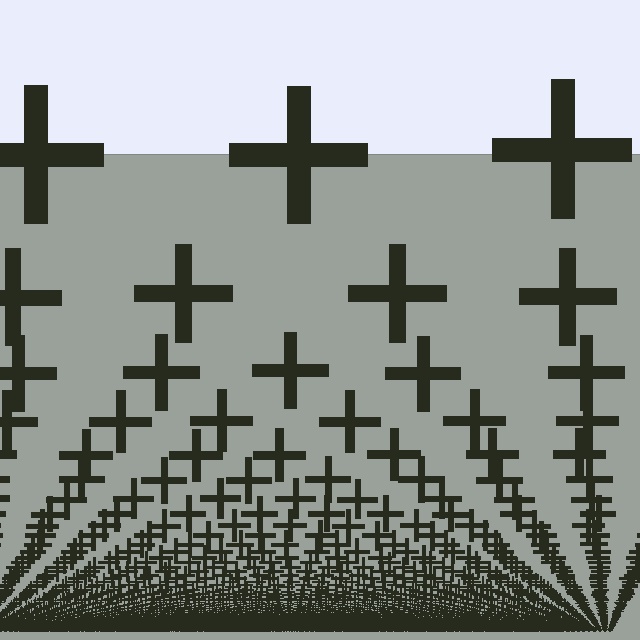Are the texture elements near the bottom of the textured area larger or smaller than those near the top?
Smaller. The gradient is inverted — elements near the bottom are smaller and denser.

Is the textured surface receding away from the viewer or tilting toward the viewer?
The surface appears to tilt toward the viewer. Texture elements get larger and sparser toward the top.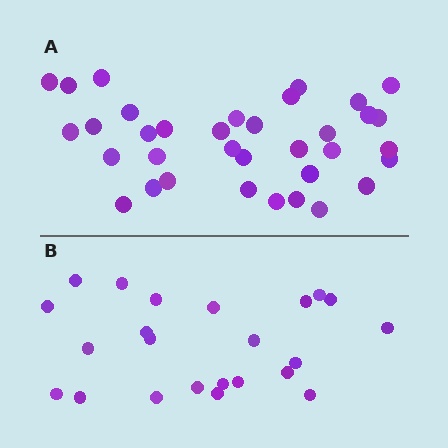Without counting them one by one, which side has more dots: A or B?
Region A (the top region) has more dots.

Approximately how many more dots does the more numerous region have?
Region A has roughly 12 or so more dots than region B.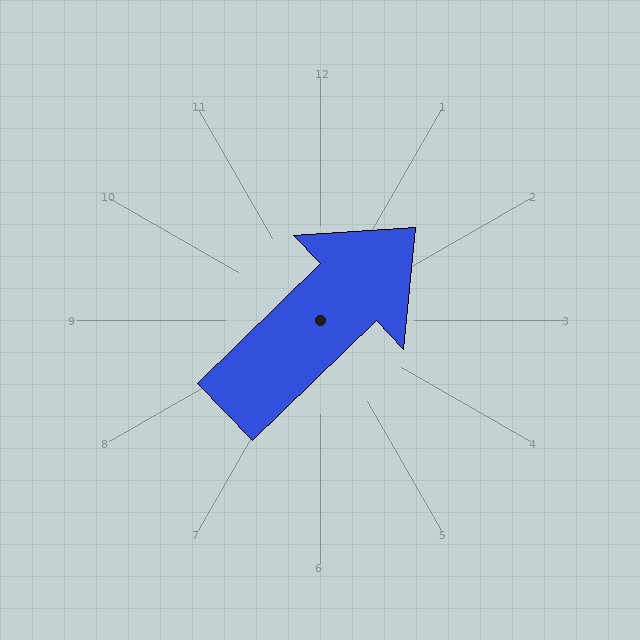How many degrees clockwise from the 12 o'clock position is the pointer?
Approximately 46 degrees.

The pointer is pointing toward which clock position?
Roughly 2 o'clock.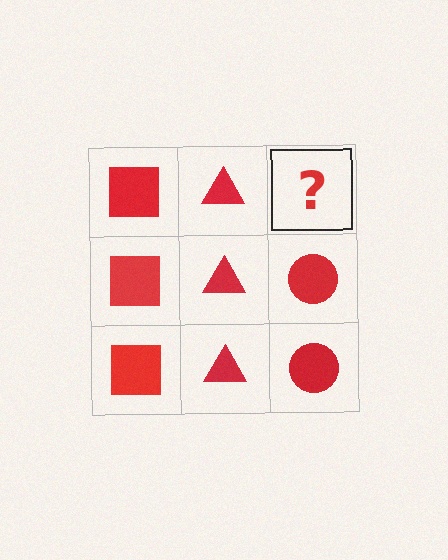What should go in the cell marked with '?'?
The missing cell should contain a red circle.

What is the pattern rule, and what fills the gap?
The rule is that each column has a consistent shape. The gap should be filled with a red circle.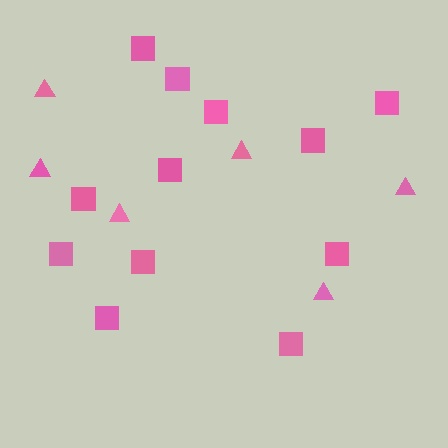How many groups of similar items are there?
There are 2 groups: one group of triangles (6) and one group of squares (12).